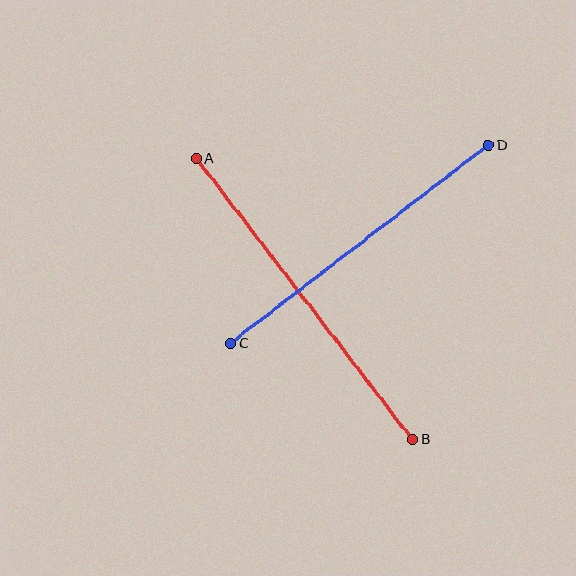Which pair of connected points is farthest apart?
Points A and B are farthest apart.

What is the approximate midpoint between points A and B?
The midpoint is at approximately (304, 299) pixels.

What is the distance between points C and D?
The distance is approximately 325 pixels.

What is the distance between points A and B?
The distance is approximately 354 pixels.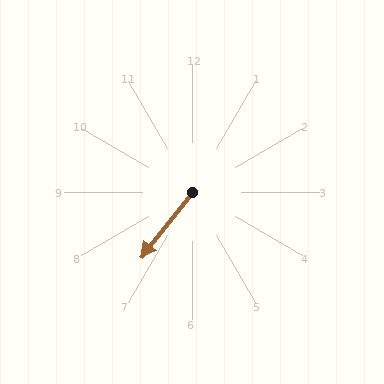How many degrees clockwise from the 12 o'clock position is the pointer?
Approximately 218 degrees.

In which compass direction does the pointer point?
Southwest.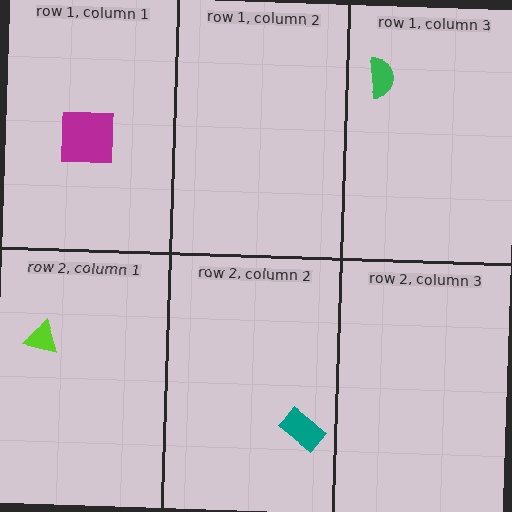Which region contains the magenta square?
The row 1, column 1 region.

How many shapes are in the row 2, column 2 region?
1.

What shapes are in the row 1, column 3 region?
The green semicircle.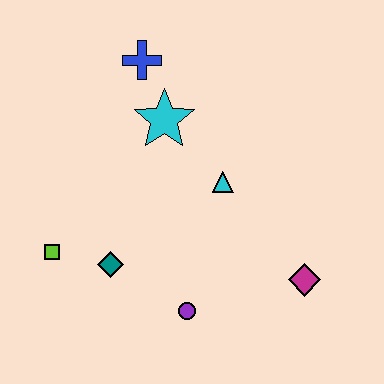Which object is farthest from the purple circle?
The blue cross is farthest from the purple circle.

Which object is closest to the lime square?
The teal diamond is closest to the lime square.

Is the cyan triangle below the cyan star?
Yes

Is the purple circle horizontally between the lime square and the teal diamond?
No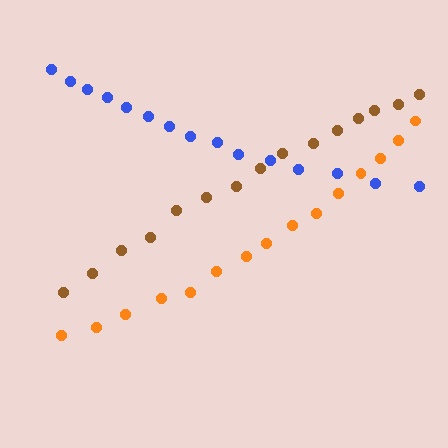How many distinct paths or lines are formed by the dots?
There are 3 distinct paths.